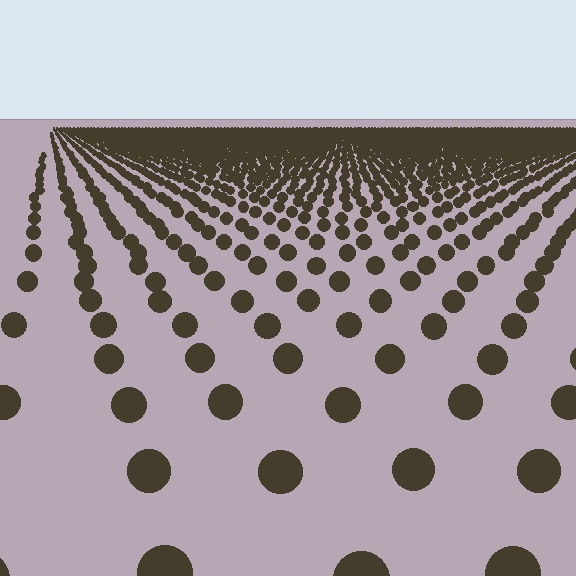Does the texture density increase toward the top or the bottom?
Density increases toward the top.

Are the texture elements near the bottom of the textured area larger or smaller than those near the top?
Larger. Near the bottom, elements are closer to the viewer and appear at a bigger on-screen size.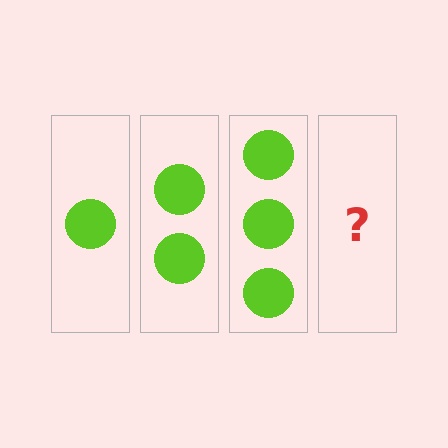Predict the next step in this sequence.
The next step is 4 circles.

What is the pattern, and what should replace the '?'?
The pattern is that each step adds one more circle. The '?' should be 4 circles.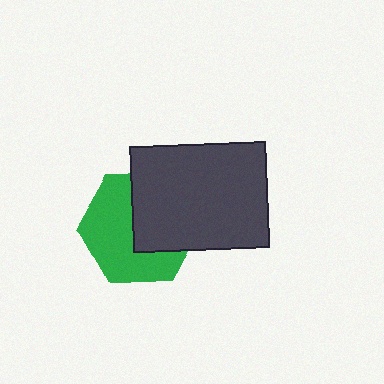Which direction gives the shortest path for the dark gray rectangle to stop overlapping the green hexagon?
Moving toward the upper-right gives the shortest separation.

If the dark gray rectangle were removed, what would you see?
You would see the complete green hexagon.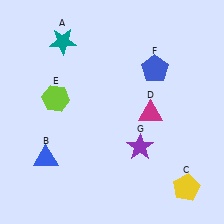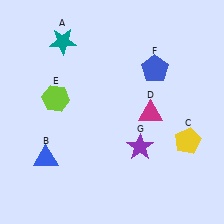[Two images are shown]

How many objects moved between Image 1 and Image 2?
1 object moved between the two images.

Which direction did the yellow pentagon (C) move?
The yellow pentagon (C) moved up.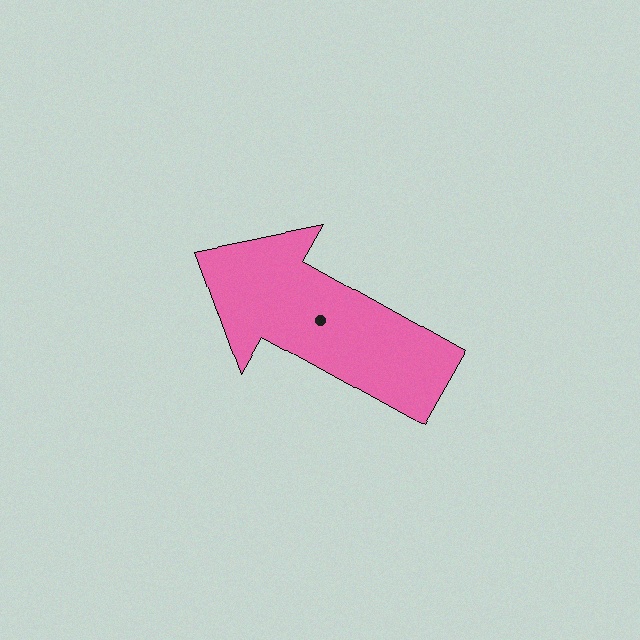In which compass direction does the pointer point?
Northwest.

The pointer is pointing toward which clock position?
Roughly 10 o'clock.